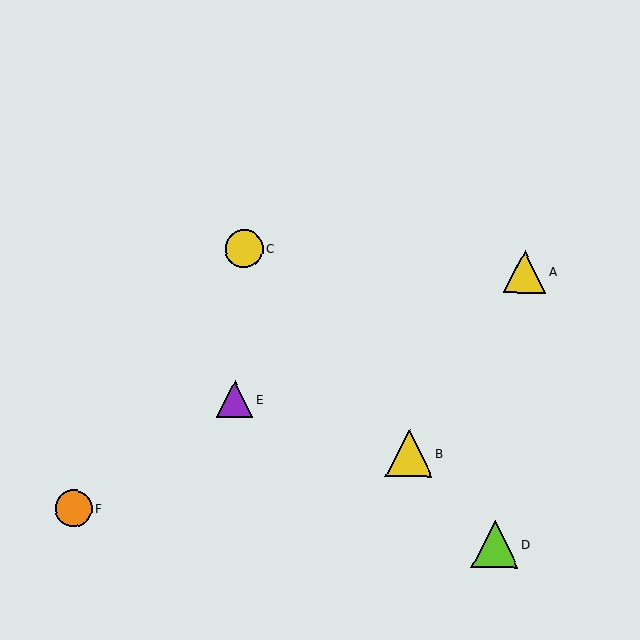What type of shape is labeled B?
Shape B is a yellow triangle.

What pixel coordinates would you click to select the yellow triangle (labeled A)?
Click at (525, 272) to select the yellow triangle A.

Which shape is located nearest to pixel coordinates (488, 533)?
The lime triangle (labeled D) at (495, 544) is nearest to that location.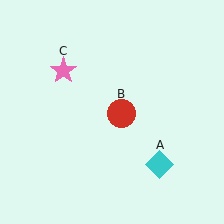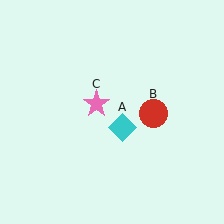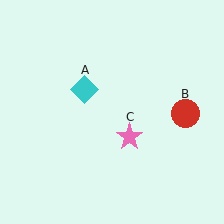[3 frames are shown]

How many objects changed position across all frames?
3 objects changed position: cyan diamond (object A), red circle (object B), pink star (object C).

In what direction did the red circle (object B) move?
The red circle (object B) moved right.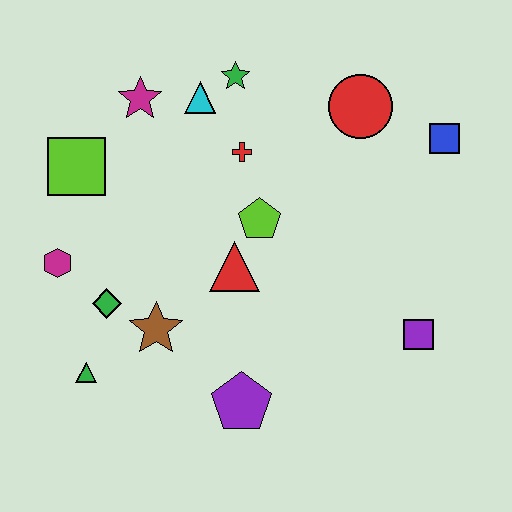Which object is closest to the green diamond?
The brown star is closest to the green diamond.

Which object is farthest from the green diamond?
The blue square is farthest from the green diamond.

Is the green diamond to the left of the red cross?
Yes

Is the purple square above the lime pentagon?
No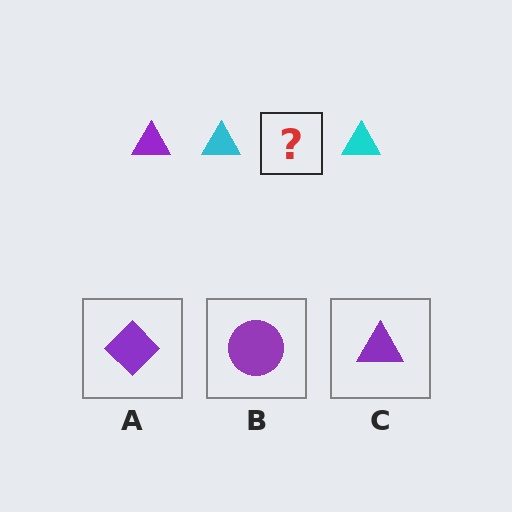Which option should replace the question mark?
Option C.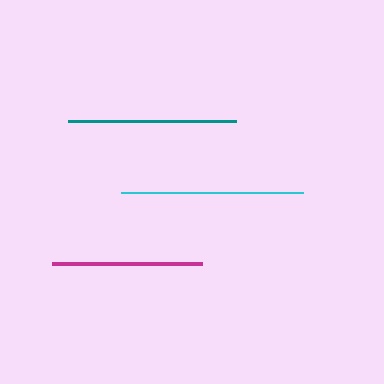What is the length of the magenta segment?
The magenta segment is approximately 150 pixels long.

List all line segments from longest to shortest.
From longest to shortest: cyan, teal, magenta.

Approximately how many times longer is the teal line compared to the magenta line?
The teal line is approximately 1.1 times the length of the magenta line.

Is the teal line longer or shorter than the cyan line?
The cyan line is longer than the teal line.